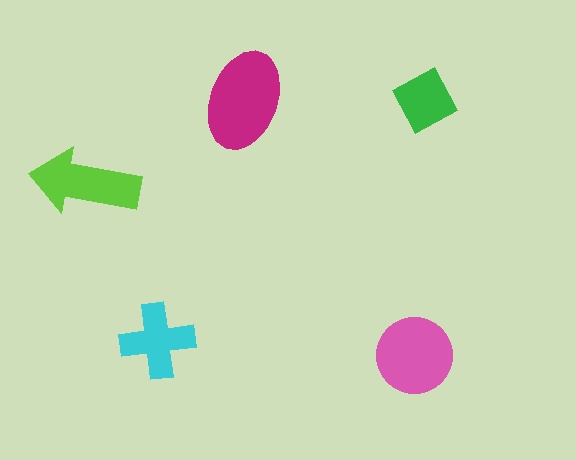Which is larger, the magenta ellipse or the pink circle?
The magenta ellipse.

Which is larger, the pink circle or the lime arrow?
The pink circle.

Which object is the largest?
The magenta ellipse.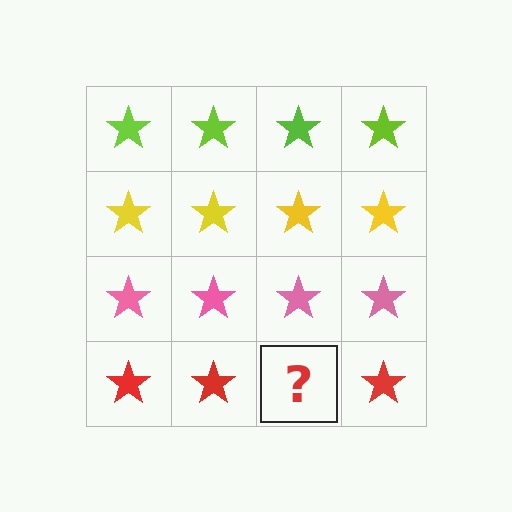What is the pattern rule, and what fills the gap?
The rule is that each row has a consistent color. The gap should be filled with a red star.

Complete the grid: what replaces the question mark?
The question mark should be replaced with a red star.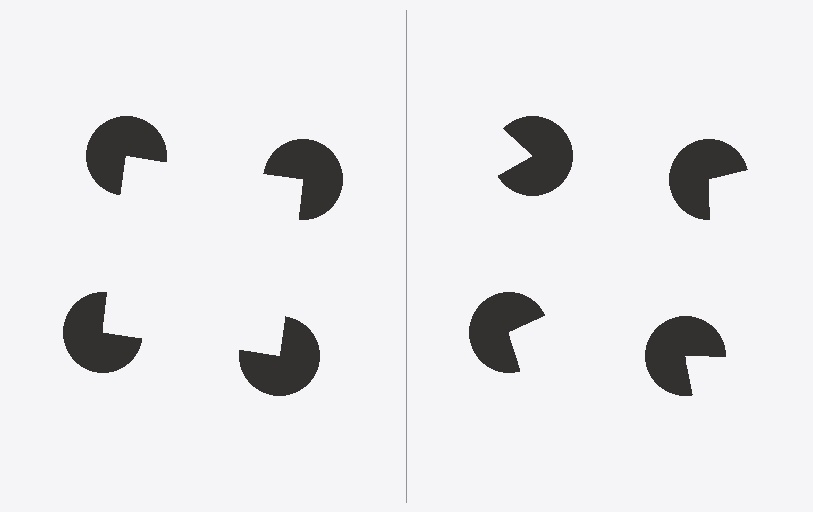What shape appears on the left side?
An illusory square.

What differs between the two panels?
The pac-man discs are positioned identically on both sides; only the wedge orientations differ. On the left they align to a square; on the right they are misaligned.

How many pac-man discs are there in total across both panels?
8 — 4 on each side.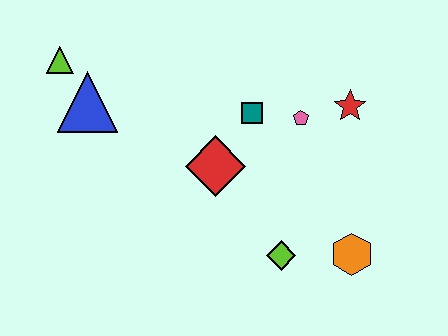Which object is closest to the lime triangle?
The blue triangle is closest to the lime triangle.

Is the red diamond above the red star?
No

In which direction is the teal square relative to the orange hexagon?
The teal square is above the orange hexagon.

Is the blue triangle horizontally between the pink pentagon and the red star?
No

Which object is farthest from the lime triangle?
The orange hexagon is farthest from the lime triangle.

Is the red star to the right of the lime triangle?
Yes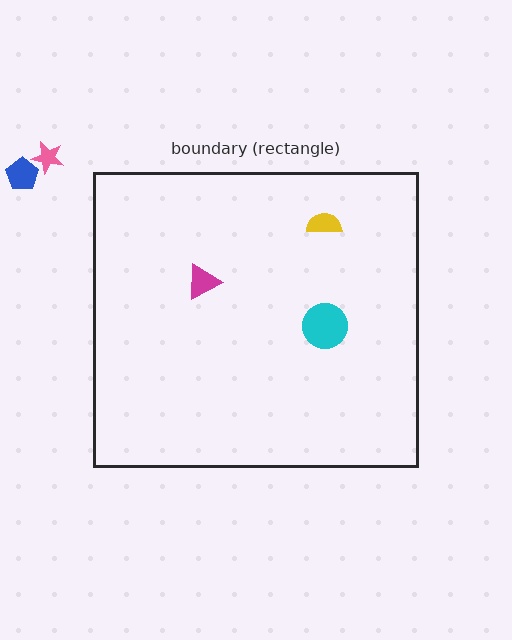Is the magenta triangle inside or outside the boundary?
Inside.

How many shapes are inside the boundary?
3 inside, 2 outside.